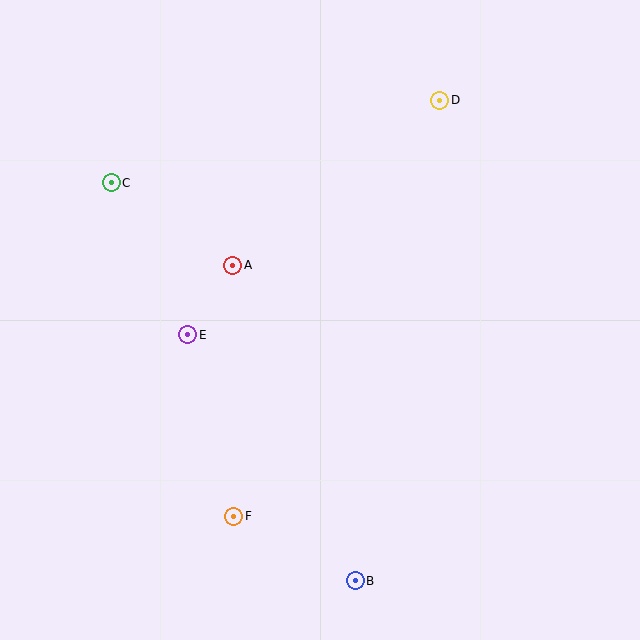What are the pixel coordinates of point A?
Point A is at (233, 265).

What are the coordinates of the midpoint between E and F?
The midpoint between E and F is at (211, 426).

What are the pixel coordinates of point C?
Point C is at (111, 183).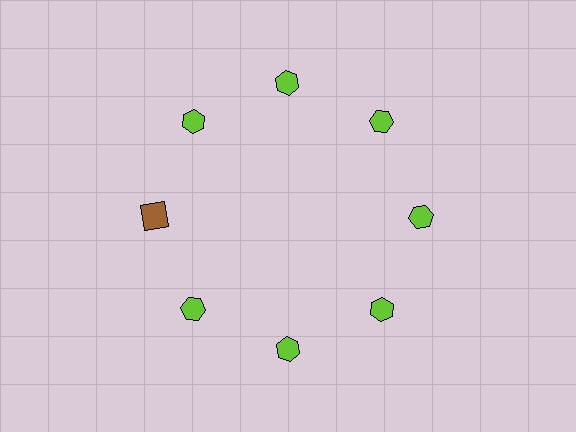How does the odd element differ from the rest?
It differs in both color (brown instead of lime) and shape (square instead of hexagon).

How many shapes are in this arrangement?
There are 8 shapes arranged in a ring pattern.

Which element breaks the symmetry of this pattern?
The brown square at roughly the 9 o'clock position breaks the symmetry. All other shapes are lime hexagons.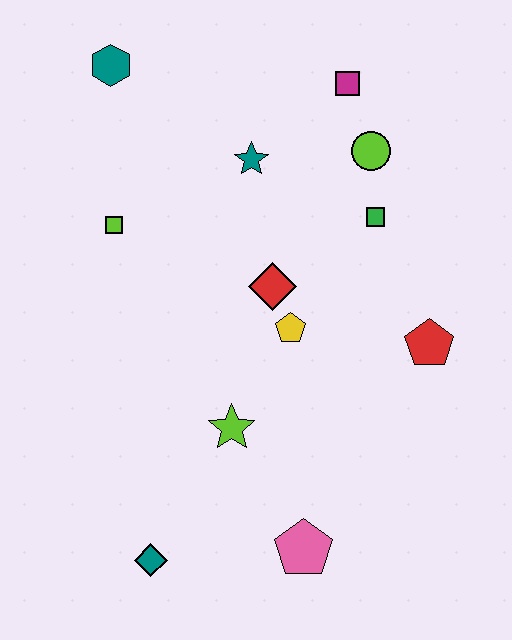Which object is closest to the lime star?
The yellow pentagon is closest to the lime star.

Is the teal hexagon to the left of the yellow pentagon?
Yes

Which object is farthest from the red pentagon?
The teal hexagon is farthest from the red pentagon.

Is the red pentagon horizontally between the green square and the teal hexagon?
No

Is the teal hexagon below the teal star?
No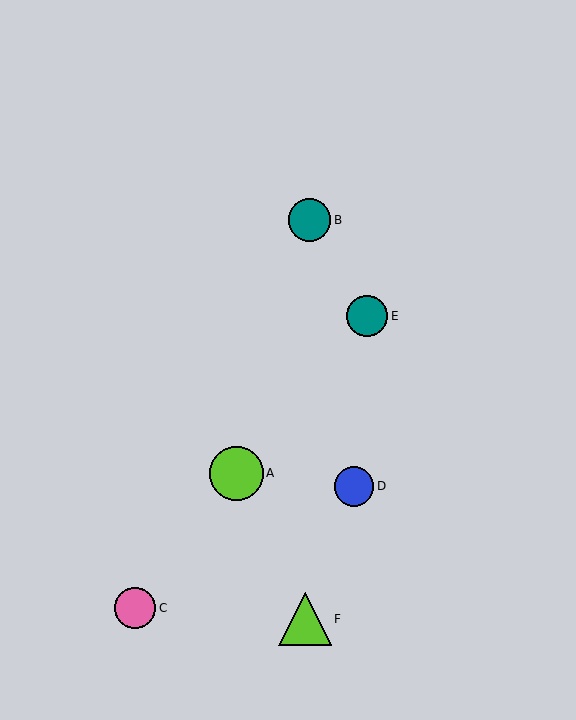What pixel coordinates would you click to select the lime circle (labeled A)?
Click at (236, 473) to select the lime circle A.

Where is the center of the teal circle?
The center of the teal circle is at (367, 316).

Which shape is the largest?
The lime circle (labeled A) is the largest.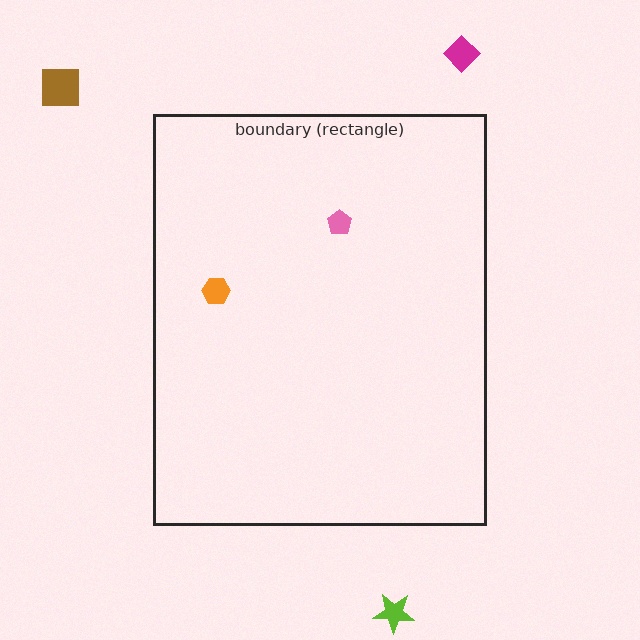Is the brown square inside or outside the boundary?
Outside.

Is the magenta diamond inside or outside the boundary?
Outside.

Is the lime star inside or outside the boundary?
Outside.